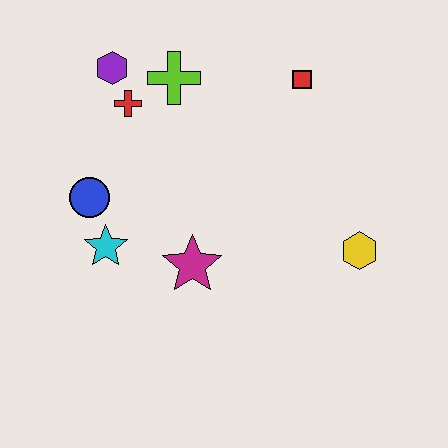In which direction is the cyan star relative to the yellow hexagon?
The cyan star is to the left of the yellow hexagon.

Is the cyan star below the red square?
Yes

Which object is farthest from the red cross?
The yellow hexagon is farthest from the red cross.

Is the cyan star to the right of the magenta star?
No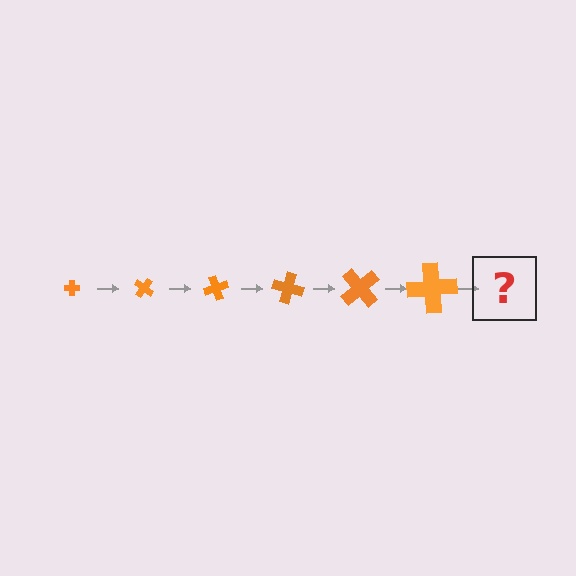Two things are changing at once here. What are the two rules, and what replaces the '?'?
The two rules are that the cross grows larger each step and it rotates 35 degrees each step. The '?' should be a cross, larger than the previous one and rotated 210 degrees from the start.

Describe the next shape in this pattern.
It should be a cross, larger than the previous one and rotated 210 degrees from the start.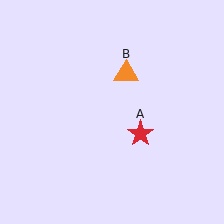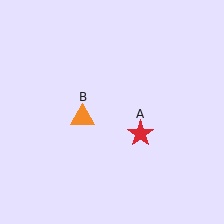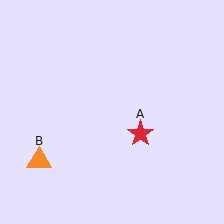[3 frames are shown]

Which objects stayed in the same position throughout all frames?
Red star (object A) remained stationary.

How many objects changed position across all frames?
1 object changed position: orange triangle (object B).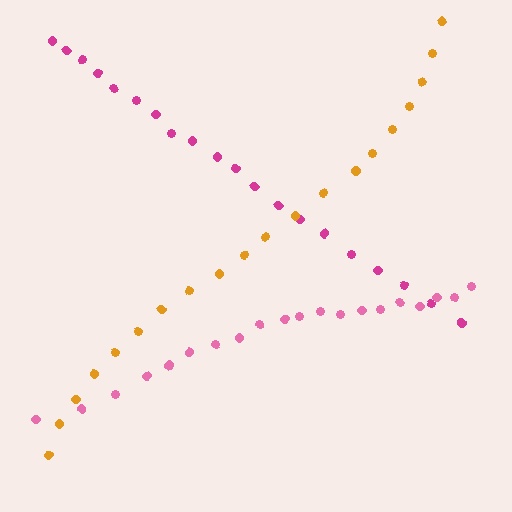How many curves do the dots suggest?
There are 3 distinct paths.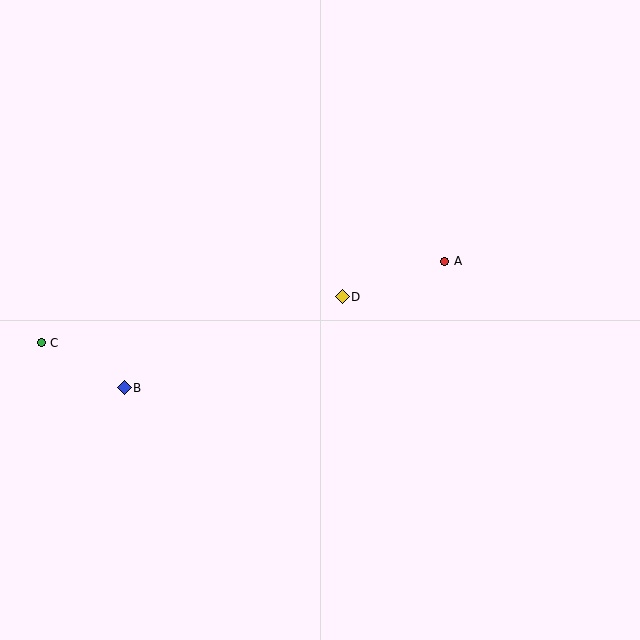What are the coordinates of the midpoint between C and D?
The midpoint between C and D is at (192, 320).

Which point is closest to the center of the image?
Point D at (342, 297) is closest to the center.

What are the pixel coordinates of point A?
Point A is at (445, 261).